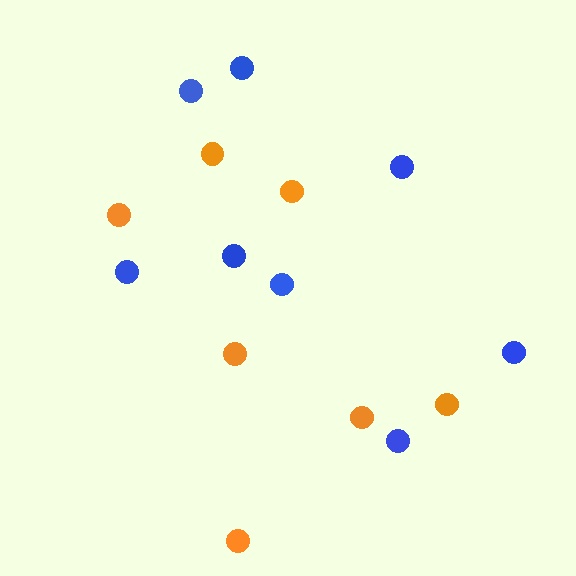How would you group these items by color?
There are 2 groups: one group of blue circles (8) and one group of orange circles (7).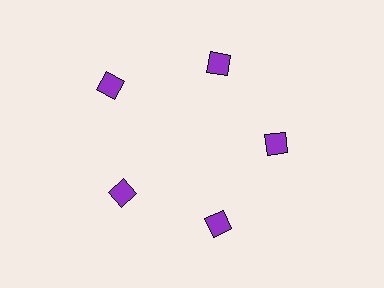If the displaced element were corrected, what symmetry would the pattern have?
It would have 5-fold rotational symmetry — the pattern would map onto itself every 72 degrees.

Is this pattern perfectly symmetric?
No. The 5 purple diamonds are arranged in a ring, but one element near the 10 o'clock position is pushed outward from the center, breaking the 5-fold rotational symmetry.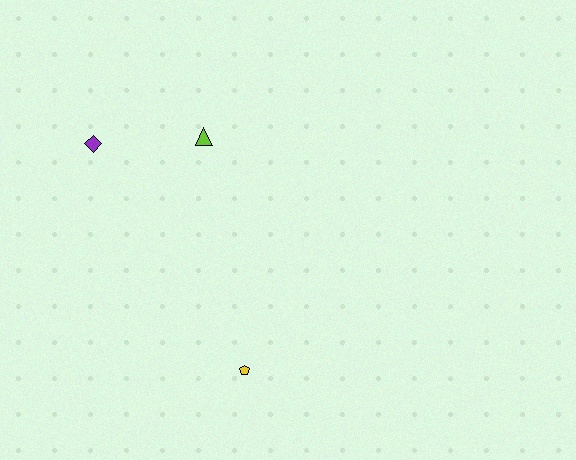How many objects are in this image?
There are 3 objects.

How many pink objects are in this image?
There are no pink objects.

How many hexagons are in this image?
There are no hexagons.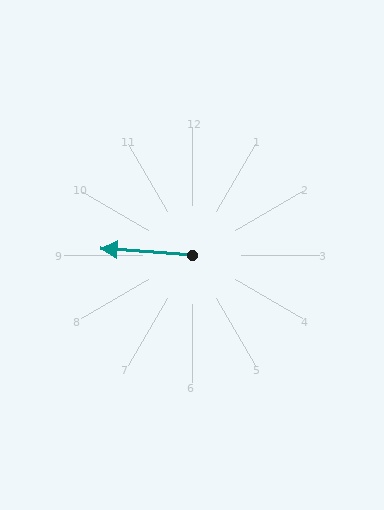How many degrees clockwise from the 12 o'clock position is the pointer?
Approximately 274 degrees.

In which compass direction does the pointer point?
West.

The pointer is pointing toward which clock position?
Roughly 9 o'clock.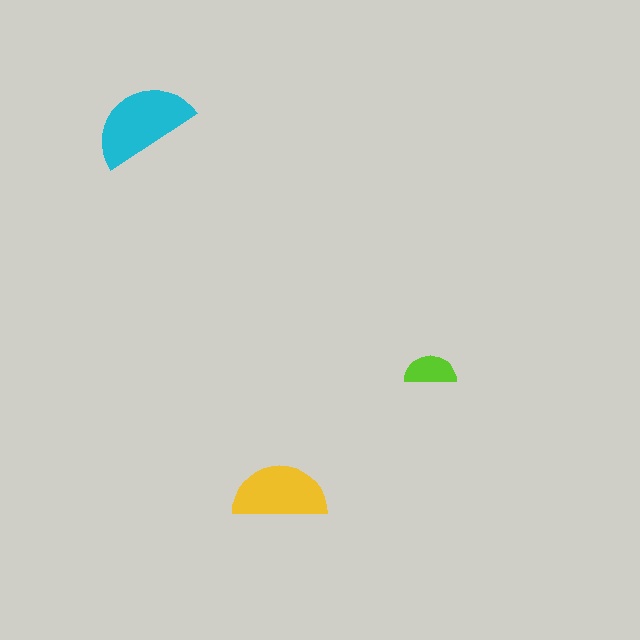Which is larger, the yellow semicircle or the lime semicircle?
The yellow one.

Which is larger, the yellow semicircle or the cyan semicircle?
The cyan one.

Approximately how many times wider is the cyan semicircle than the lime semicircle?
About 2 times wider.